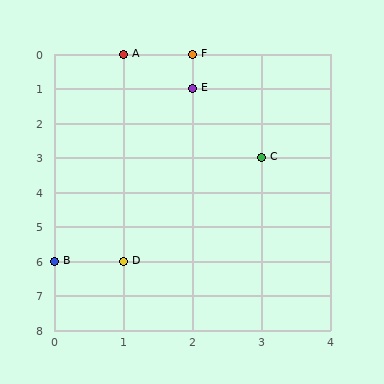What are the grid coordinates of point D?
Point D is at grid coordinates (1, 6).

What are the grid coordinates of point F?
Point F is at grid coordinates (2, 0).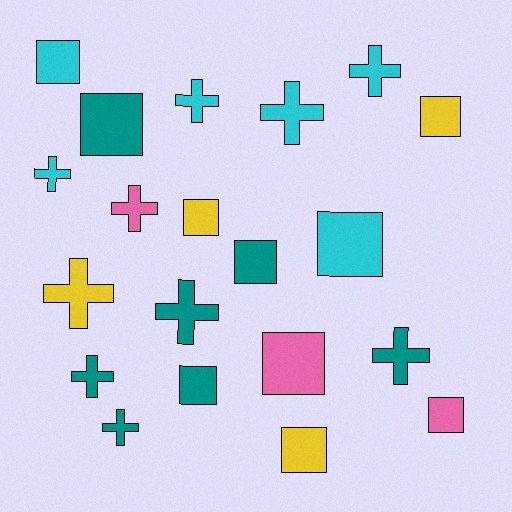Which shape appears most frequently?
Square, with 10 objects.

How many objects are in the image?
There are 20 objects.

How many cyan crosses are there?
There are 4 cyan crosses.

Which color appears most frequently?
Teal, with 7 objects.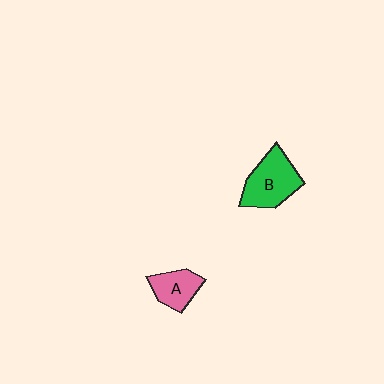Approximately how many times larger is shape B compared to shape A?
Approximately 1.6 times.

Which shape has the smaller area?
Shape A (pink).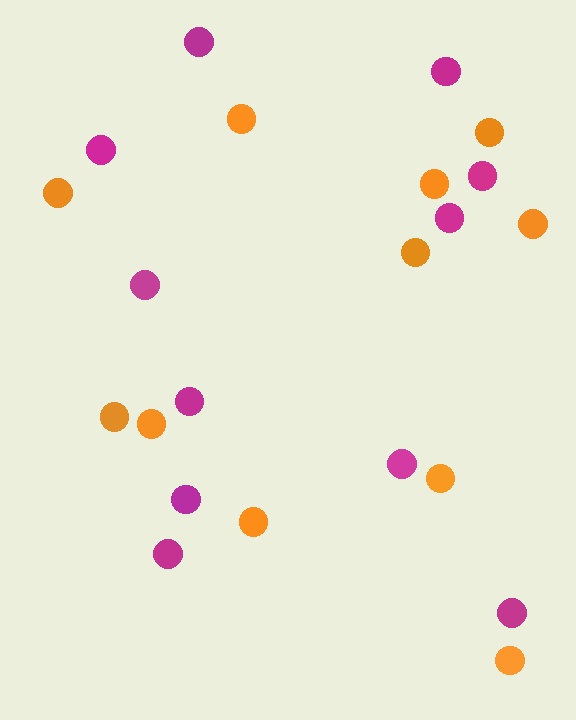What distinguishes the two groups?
There are 2 groups: one group of orange circles (11) and one group of magenta circles (11).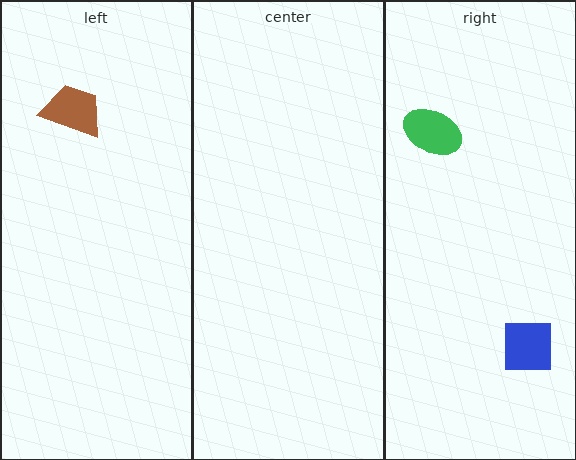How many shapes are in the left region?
1.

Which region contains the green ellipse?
The right region.